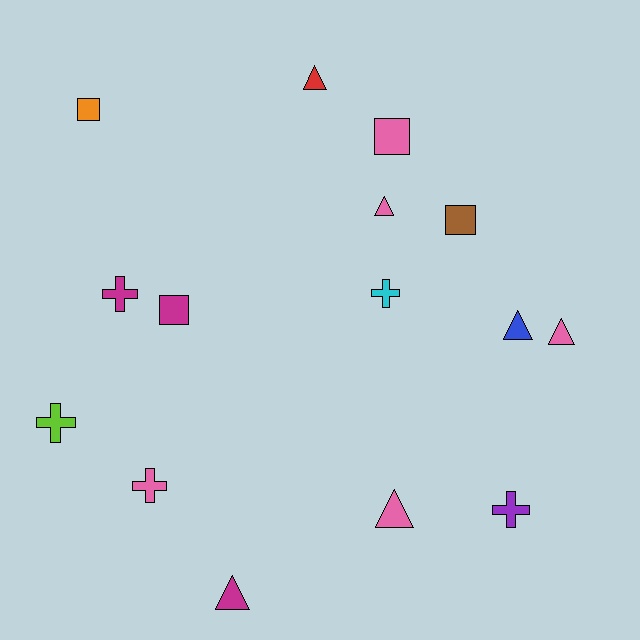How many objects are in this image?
There are 15 objects.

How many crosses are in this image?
There are 5 crosses.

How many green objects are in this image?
There are no green objects.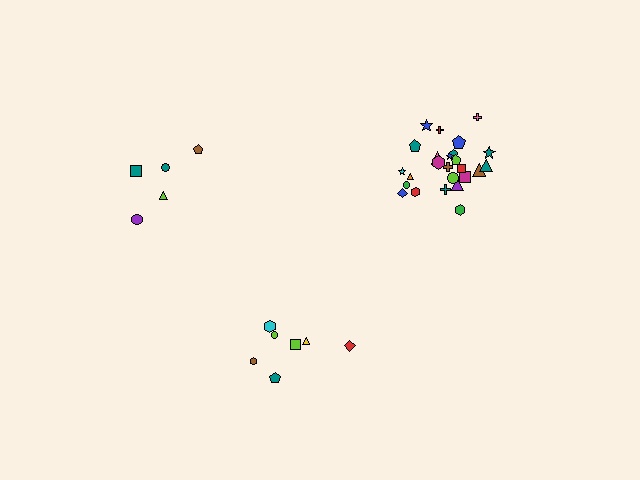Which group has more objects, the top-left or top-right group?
The top-right group.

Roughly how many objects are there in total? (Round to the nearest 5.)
Roughly 35 objects in total.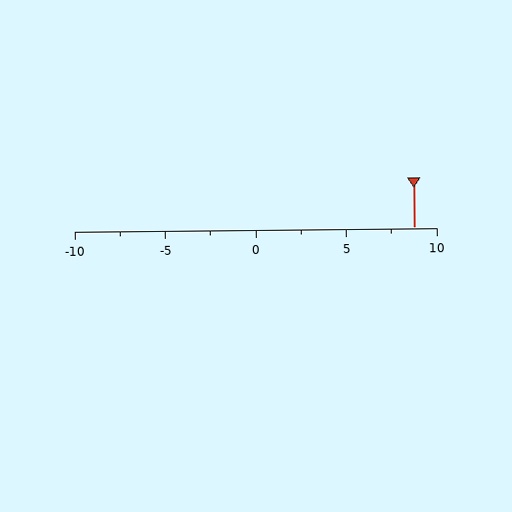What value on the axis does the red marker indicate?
The marker indicates approximately 8.8.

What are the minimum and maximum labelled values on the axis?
The axis runs from -10 to 10.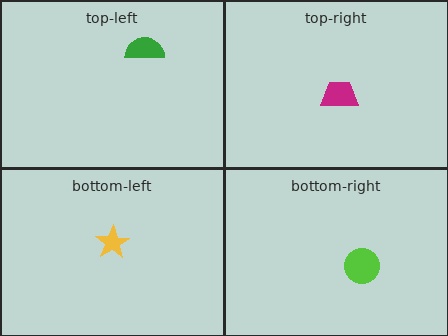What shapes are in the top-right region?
The magenta trapezoid.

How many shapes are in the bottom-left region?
1.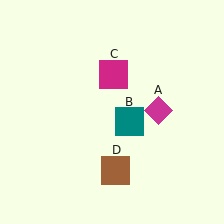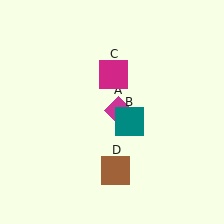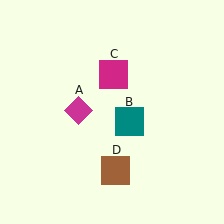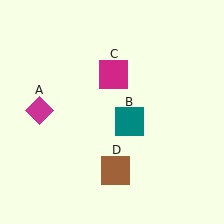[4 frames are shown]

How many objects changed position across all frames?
1 object changed position: magenta diamond (object A).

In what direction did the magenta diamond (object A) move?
The magenta diamond (object A) moved left.